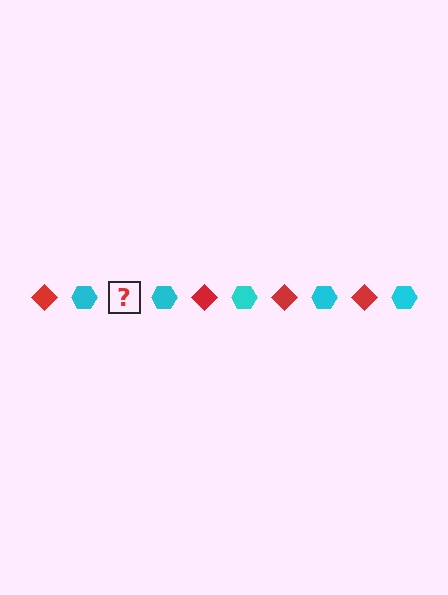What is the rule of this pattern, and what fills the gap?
The rule is that the pattern alternates between red diamond and cyan hexagon. The gap should be filled with a red diamond.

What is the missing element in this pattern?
The missing element is a red diamond.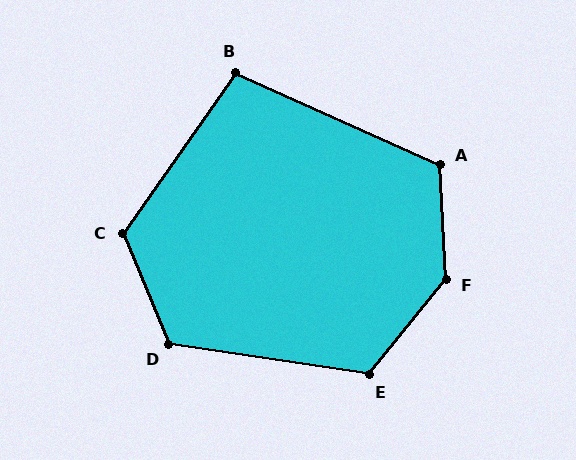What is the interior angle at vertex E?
Approximately 121 degrees (obtuse).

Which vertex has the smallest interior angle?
B, at approximately 101 degrees.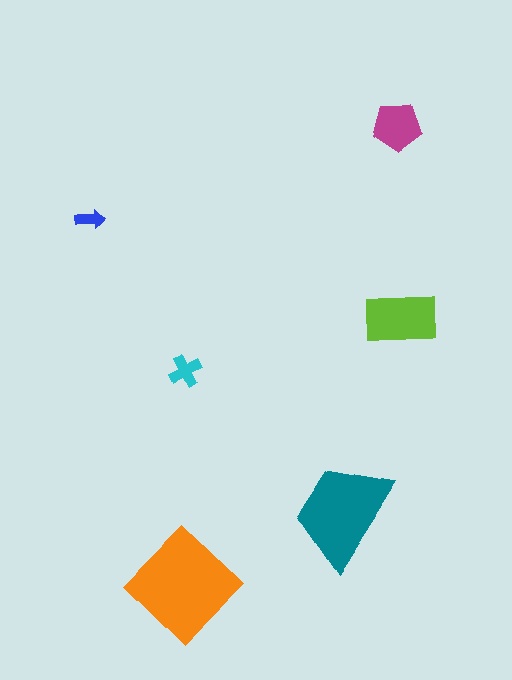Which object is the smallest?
The blue arrow.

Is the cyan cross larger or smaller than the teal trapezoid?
Smaller.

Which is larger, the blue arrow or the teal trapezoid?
The teal trapezoid.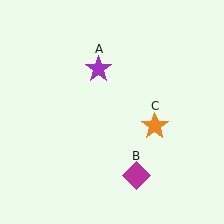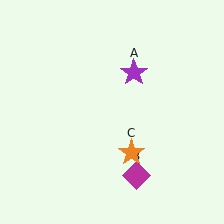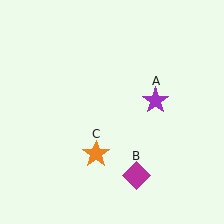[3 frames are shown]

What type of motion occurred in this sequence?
The purple star (object A), orange star (object C) rotated clockwise around the center of the scene.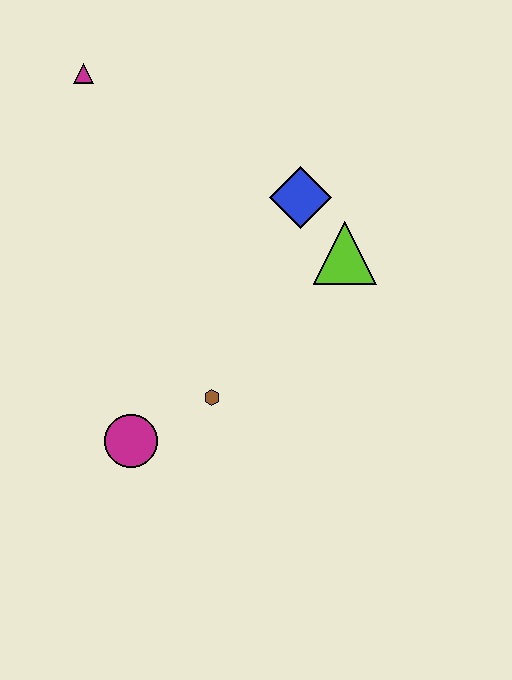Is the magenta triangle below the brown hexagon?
No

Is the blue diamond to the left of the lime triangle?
Yes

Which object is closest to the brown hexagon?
The magenta circle is closest to the brown hexagon.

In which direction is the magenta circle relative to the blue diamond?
The magenta circle is below the blue diamond.